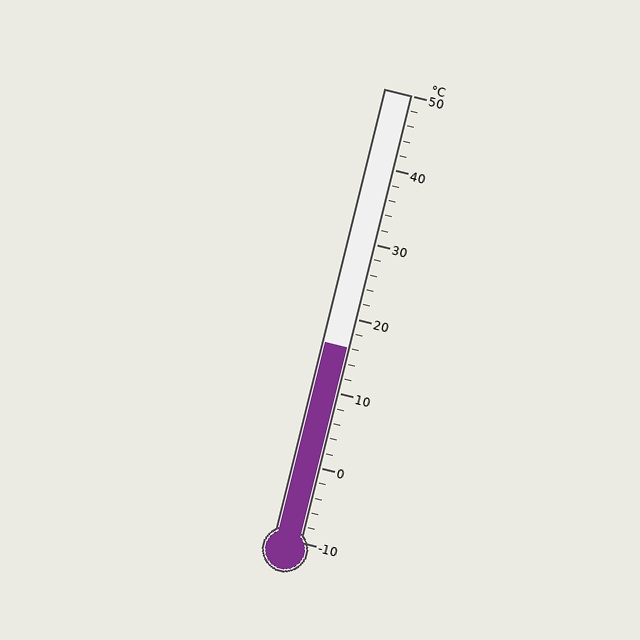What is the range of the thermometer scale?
The thermometer scale ranges from -10°C to 50°C.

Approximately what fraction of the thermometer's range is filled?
The thermometer is filled to approximately 45% of its range.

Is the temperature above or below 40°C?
The temperature is below 40°C.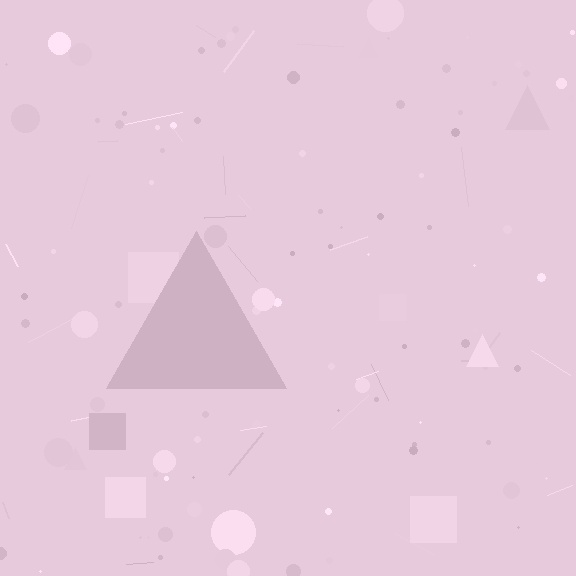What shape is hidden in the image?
A triangle is hidden in the image.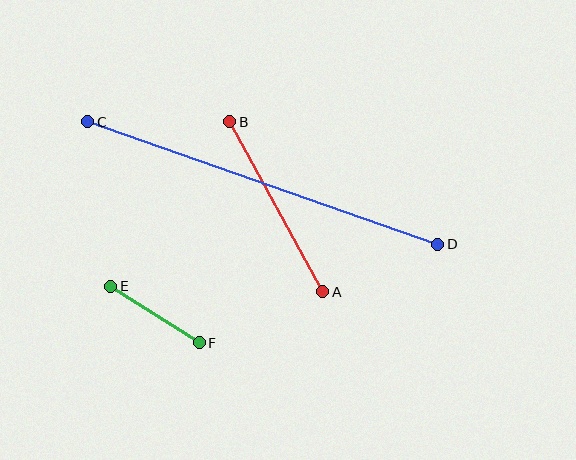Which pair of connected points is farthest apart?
Points C and D are farthest apart.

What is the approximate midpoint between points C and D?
The midpoint is at approximately (263, 183) pixels.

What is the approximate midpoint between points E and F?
The midpoint is at approximately (155, 314) pixels.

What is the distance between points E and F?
The distance is approximately 105 pixels.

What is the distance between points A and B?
The distance is approximately 194 pixels.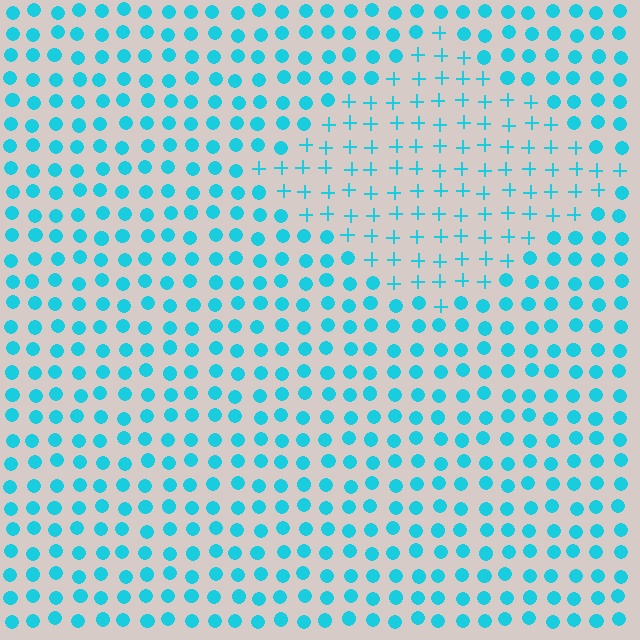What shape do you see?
I see a diamond.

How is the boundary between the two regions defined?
The boundary is defined by a change in element shape: plus signs inside vs. circles outside. All elements share the same color and spacing.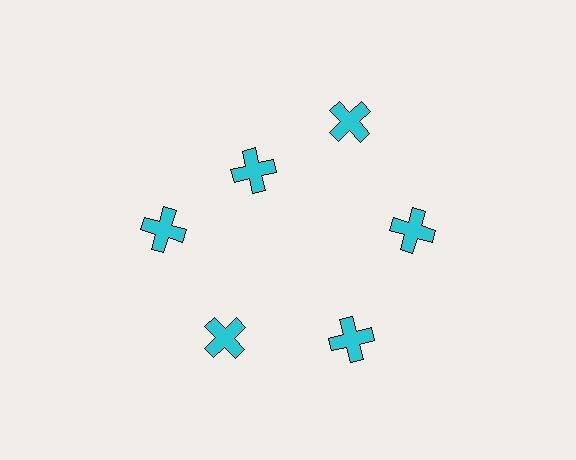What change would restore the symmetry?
The symmetry would be restored by moving it outward, back onto the ring so that all 6 crosses sit at equal angles and equal distance from the center.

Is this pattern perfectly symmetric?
No. The 6 cyan crosses are arranged in a ring, but one element near the 11 o'clock position is pulled inward toward the center, breaking the 6-fold rotational symmetry.